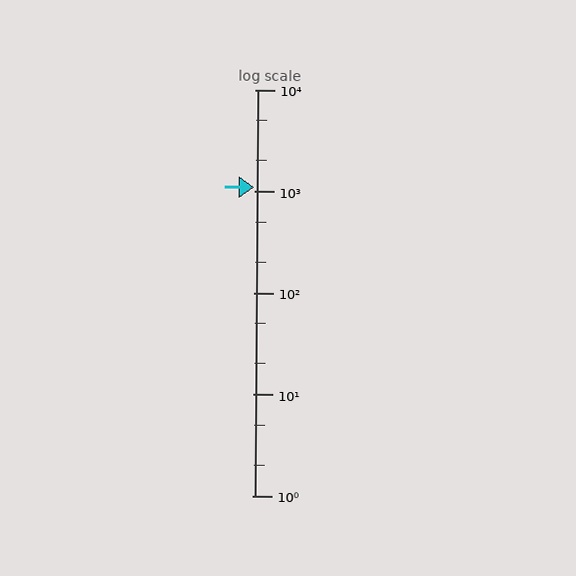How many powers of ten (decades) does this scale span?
The scale spans 4 decades, from 1 to 10000.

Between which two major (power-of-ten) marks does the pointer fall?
The pointer is between 1000 and 10000.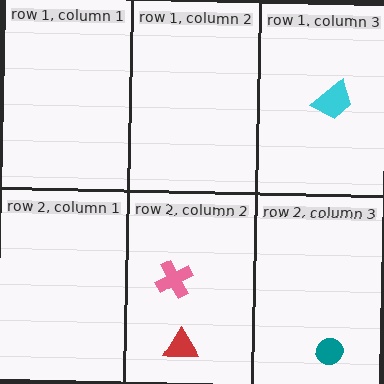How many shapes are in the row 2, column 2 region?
2.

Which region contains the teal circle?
The row 2, column 3 region.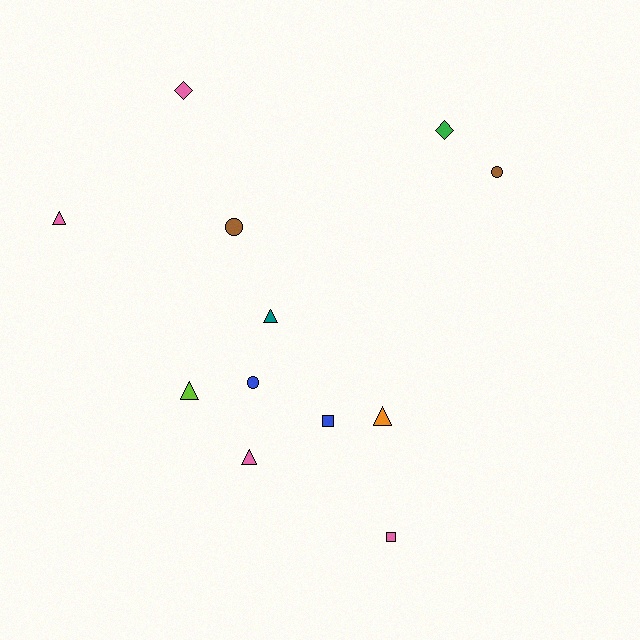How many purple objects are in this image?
There are no purple objects.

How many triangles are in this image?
There are 5 triangles.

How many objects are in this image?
There are 12 objects.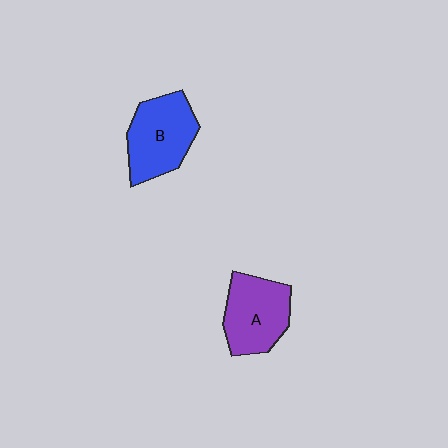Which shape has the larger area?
Shape B (blue).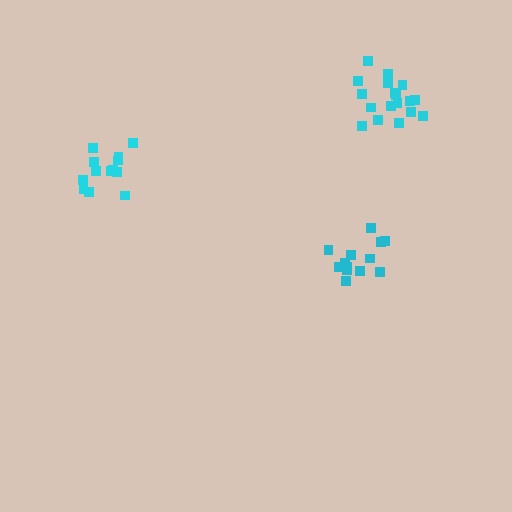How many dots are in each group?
Group 1: 13 dots, Group 2: 18 dots, Group 3: 13 dots (44 total).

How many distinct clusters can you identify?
There are 3 distinct clusters.